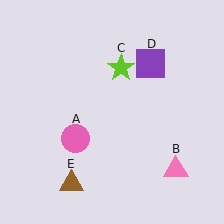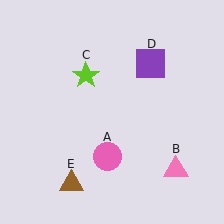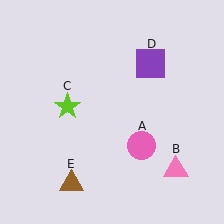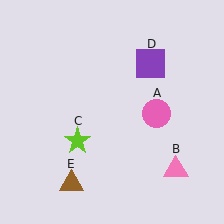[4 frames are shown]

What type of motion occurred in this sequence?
The pink circle (object A), lime star (object C) rotated counterclockwise around the center of the scene.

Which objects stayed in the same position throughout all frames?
Pink triangle (object B) and purple square (object D) and brown triangle (object E) remained stationary.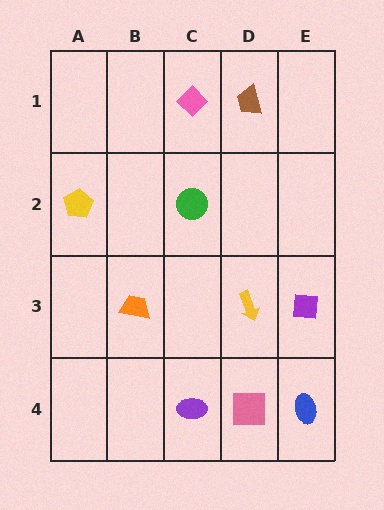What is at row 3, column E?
A purple square.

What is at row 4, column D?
A pink square.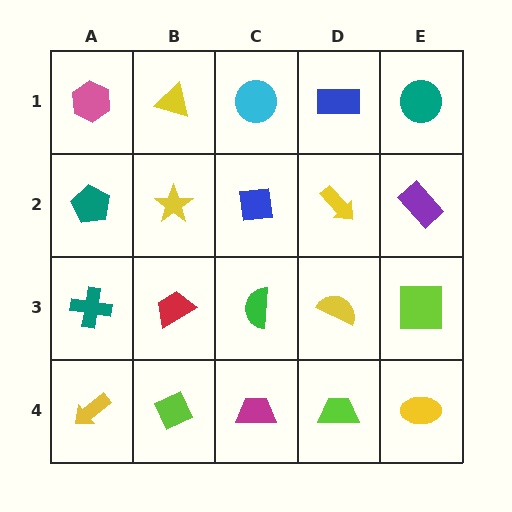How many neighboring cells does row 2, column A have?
3.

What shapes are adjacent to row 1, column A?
A teal pentagon (row 2, column A), a yellow triangle (row 1, column B).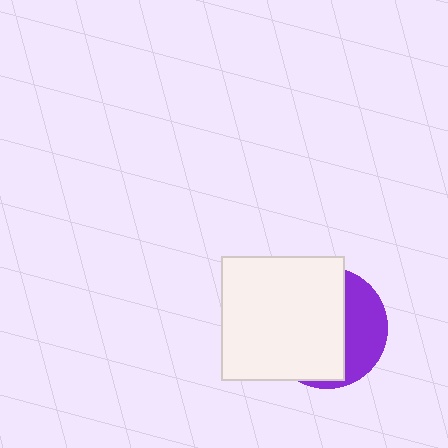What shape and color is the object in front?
The object in front is a white square.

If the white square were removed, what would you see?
You would see the complete purple circle.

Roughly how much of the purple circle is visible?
A small part of it is visible (roughly 33%).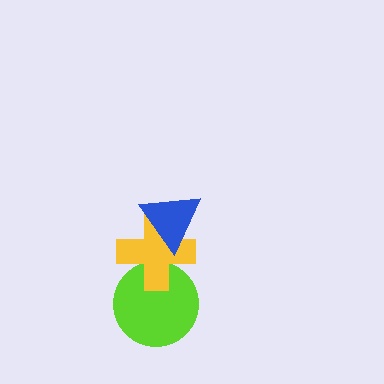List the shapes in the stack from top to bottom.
From top to bottom: the blue triangle, the yellow cross, the lime circle.